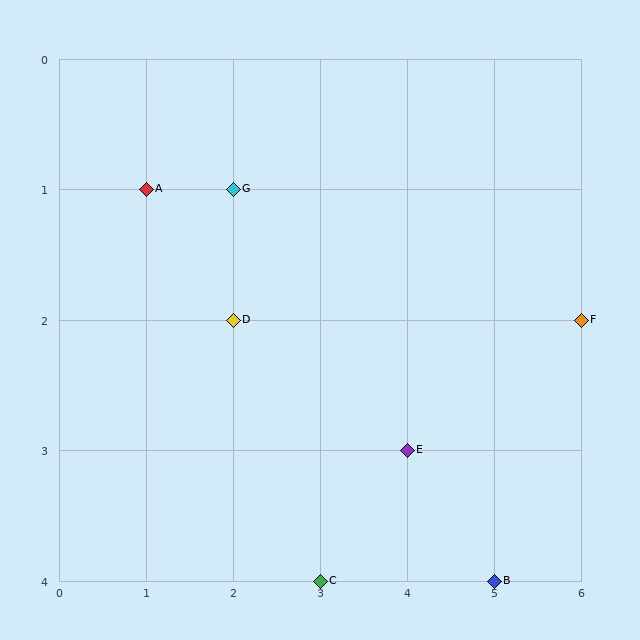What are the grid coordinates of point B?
Point B is at grid coordinates (5, 4).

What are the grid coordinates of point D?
Point D is at grid coordinates (2, 2).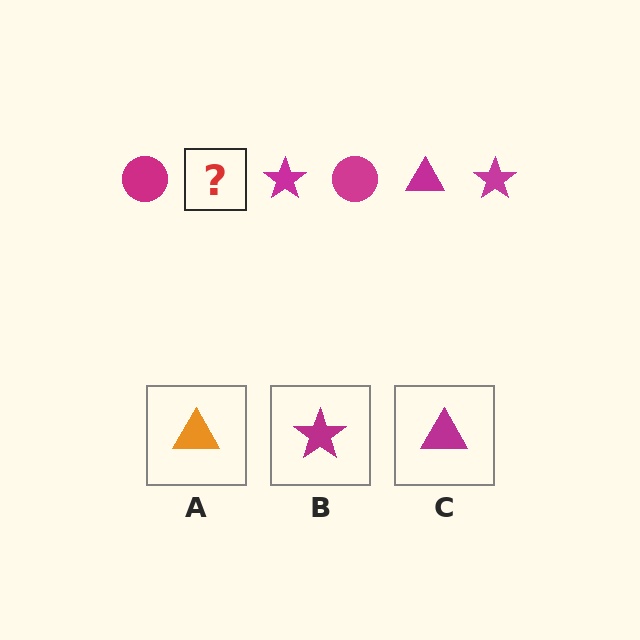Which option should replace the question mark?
Option C.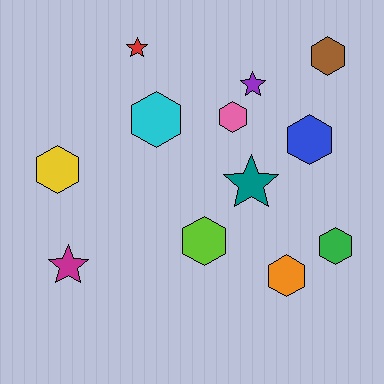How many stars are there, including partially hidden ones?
There are 4 stars.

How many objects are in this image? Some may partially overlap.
There are 12 objects.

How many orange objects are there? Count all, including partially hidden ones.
There is 1 orange object.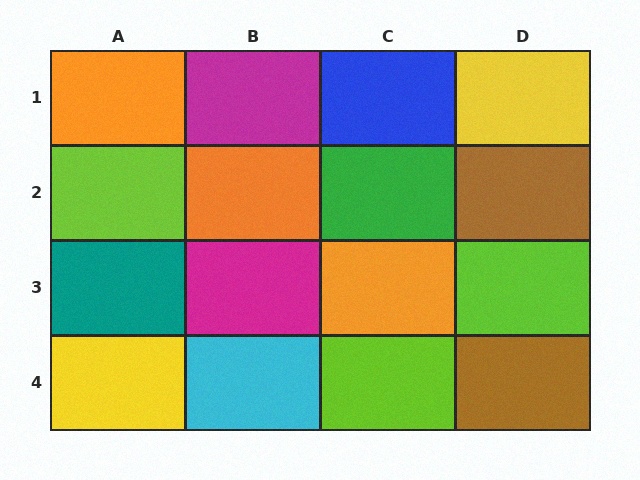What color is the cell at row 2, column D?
Brown.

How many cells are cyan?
1 cell is cyan.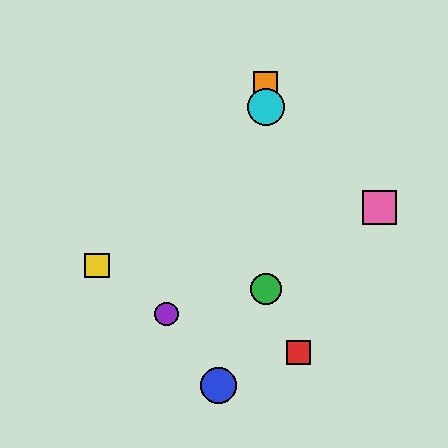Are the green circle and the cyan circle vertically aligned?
Yes, both are at x≈266.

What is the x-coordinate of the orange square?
The orange square is at x≈266.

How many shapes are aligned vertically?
3 shapes (the green circle, the orange square, the cyan circle) are aligned vertically.